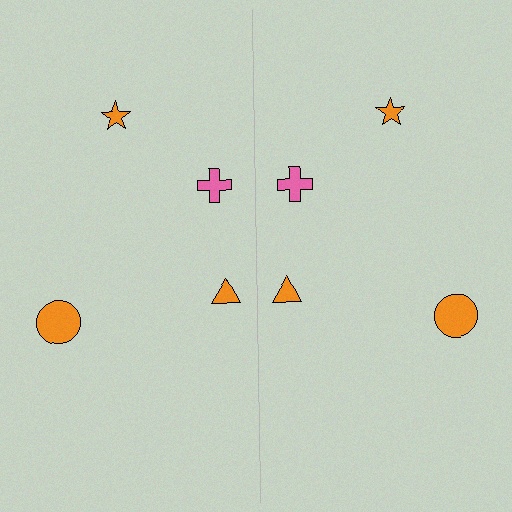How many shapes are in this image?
There are 8 shapes in this image.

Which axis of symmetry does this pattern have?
The pattern has a vertical axis of symmetry running through the center of the image.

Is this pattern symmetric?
Yes, this pattern has bilateral (reflection) symmetry.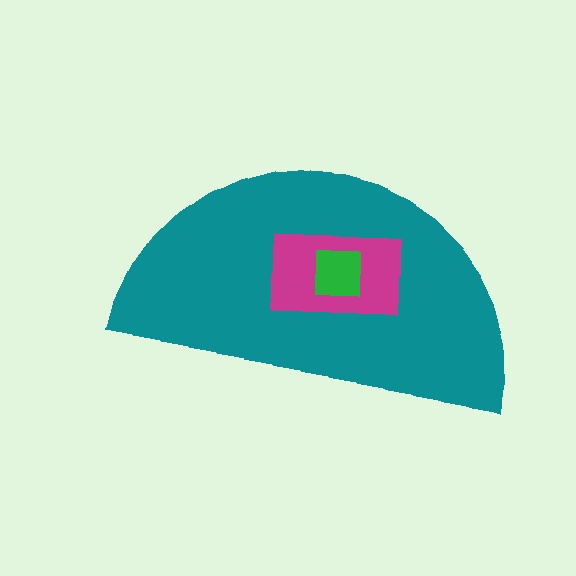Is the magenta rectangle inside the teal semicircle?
Yes.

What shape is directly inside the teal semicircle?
The magenta rectangle.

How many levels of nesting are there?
3.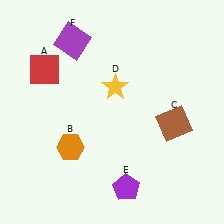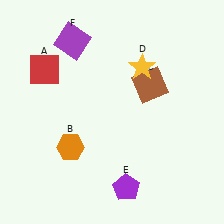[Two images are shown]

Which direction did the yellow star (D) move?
The yellow star (D) moved right.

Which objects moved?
The objects that moved are: the brown square (C), the yellow star (D).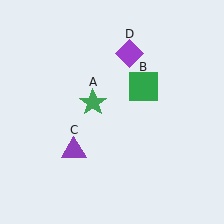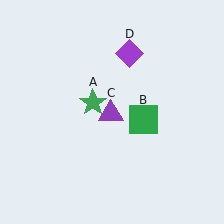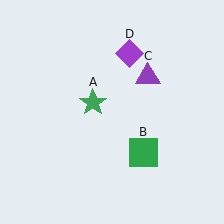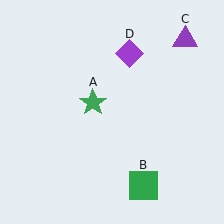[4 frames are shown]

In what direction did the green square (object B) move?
The green square (object B) moved down.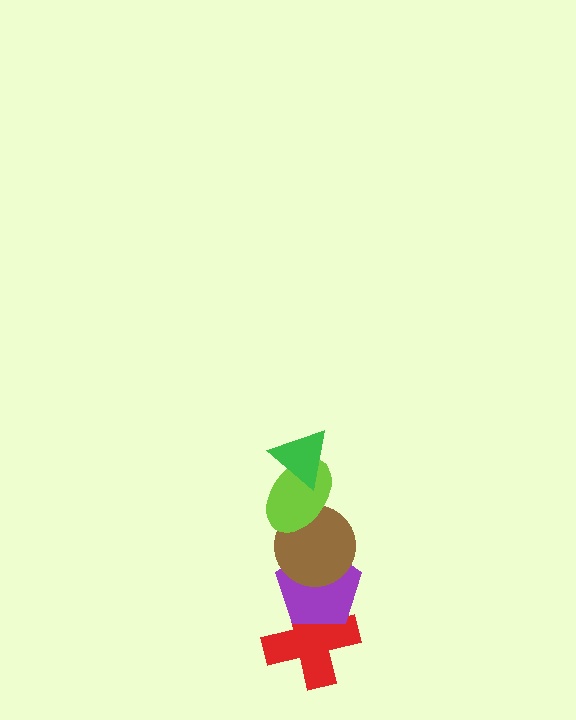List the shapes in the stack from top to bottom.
From top to bottom: the green triangle, the lime ellipse, the brown circle, the purple pentagon, the red cross.